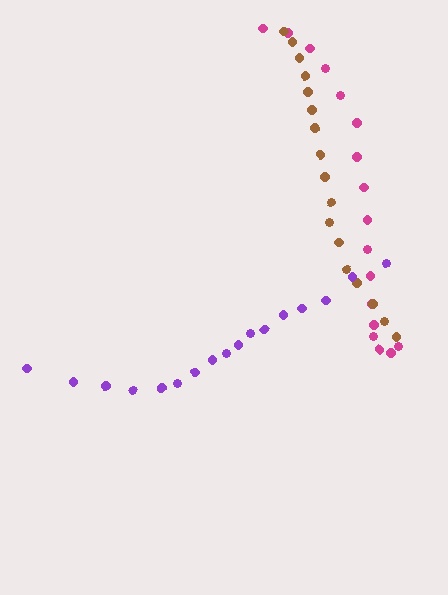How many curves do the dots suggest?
There are 3 distinct paths.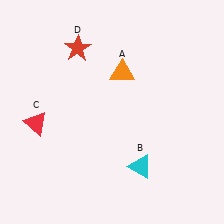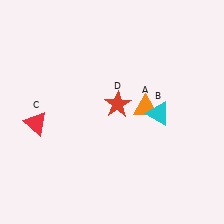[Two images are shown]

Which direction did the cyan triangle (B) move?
The cyan triangle (B) moved up.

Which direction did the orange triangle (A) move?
The orange triangle (A) moved down.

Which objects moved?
The objects that moved are: the orange triangle (A), the cyan triangle (B), the red star (D).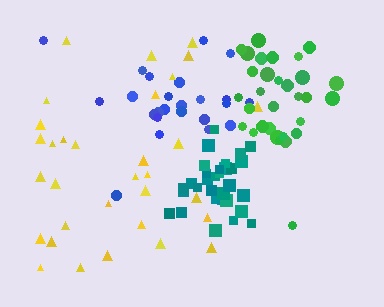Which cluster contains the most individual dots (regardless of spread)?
Yellow (32).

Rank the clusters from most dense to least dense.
teal, green, blue, yellow.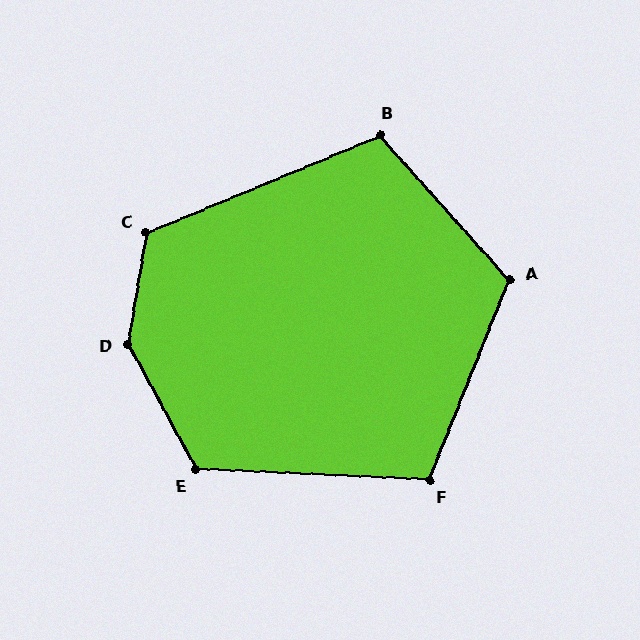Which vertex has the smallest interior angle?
F, at approximately 109 degrees.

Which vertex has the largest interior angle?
D, at approximately 142 degrees.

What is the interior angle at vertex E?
Approximately 121 degrees (obtuse).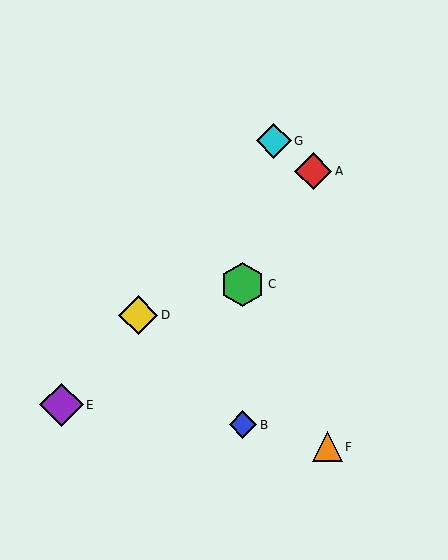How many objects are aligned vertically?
2 objects (B, C) are aligned vertically.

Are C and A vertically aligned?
No, C is at x≈243 and A is at x≈313.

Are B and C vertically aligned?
Yes, both are at x≈243.